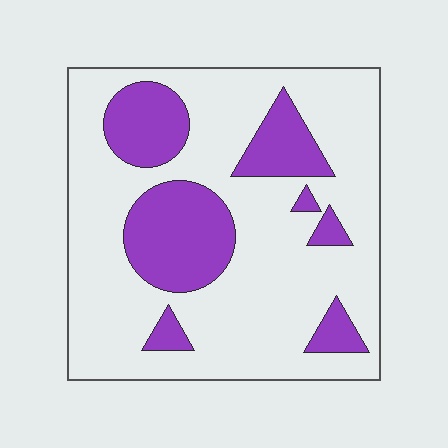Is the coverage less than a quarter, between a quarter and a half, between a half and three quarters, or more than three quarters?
Between a quarter and a half.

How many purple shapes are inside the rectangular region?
7.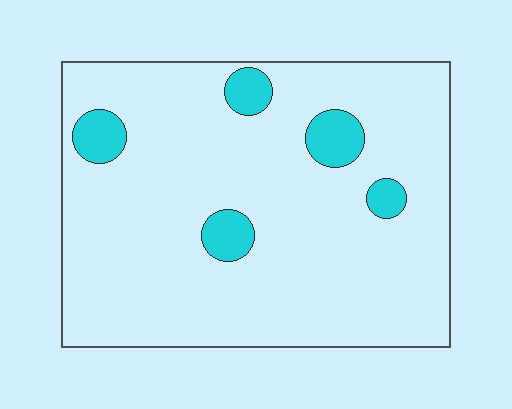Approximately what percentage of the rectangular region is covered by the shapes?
Approximately 10%.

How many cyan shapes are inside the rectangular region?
5.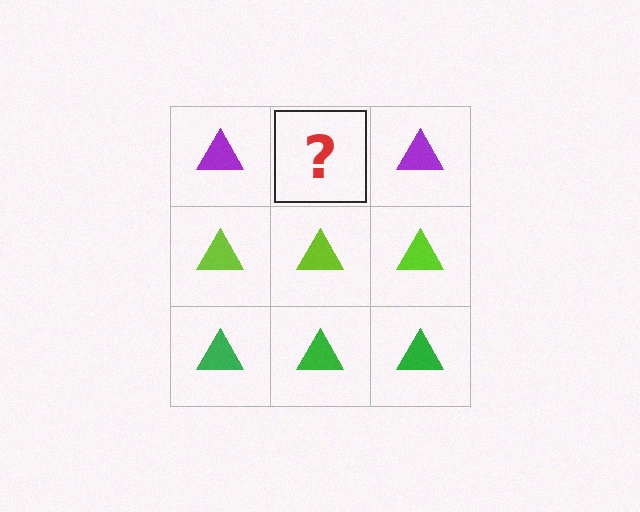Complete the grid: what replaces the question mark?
The question mark should be replaced with a purple triangle.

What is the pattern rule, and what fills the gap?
The rule is that each row has a consistent color. The gap should be filled with a purple triangle.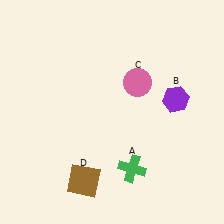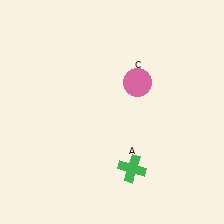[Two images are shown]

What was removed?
The brown square (D), the purple hexagon (B) were removed in Image 2.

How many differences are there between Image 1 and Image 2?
There are 2 differences between the two images.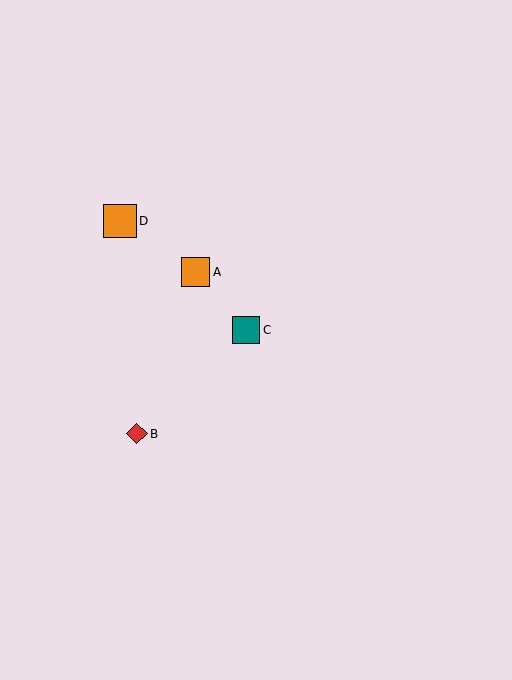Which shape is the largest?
The orange square (labeled D) is the largest.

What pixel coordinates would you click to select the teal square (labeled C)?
Click at (246, 330) to select the teal square C.